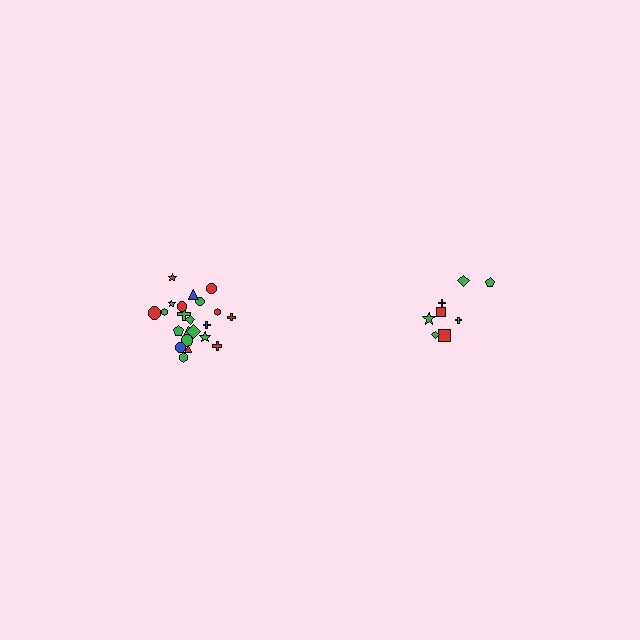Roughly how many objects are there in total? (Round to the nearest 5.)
Roughly 30 objects in total.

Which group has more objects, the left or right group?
The left group.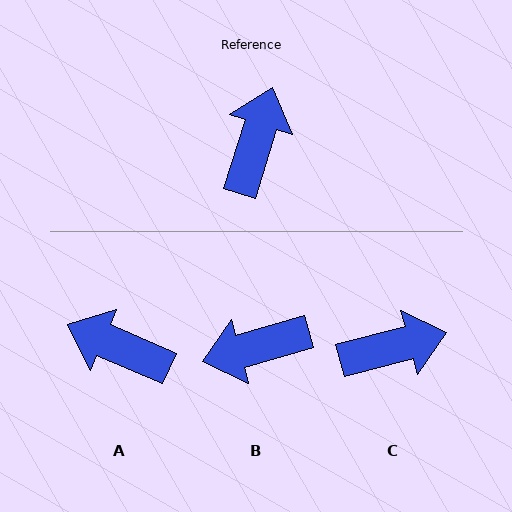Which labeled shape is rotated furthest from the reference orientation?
B, about 123 degrees away.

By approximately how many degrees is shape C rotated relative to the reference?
Approximately 58 degrees clockwise.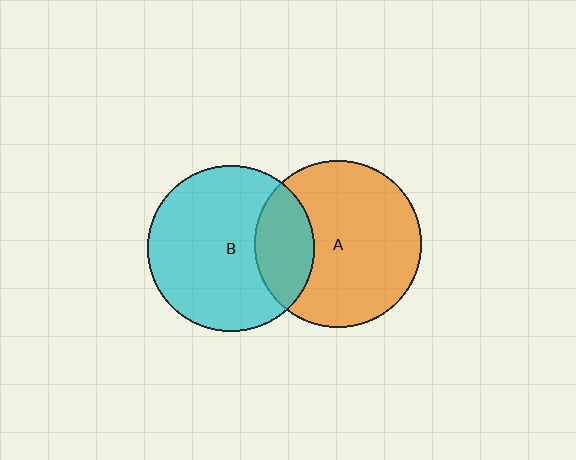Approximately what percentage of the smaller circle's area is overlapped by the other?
Approximately 25%.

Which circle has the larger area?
Circle A (orange).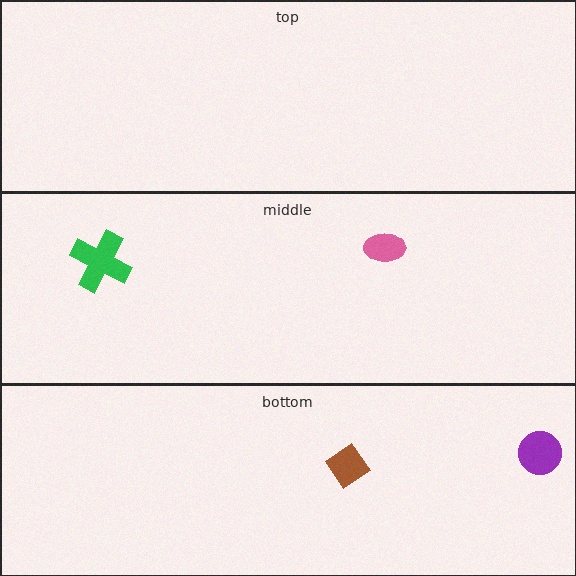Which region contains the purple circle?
The bottom region.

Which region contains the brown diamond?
The bottom region.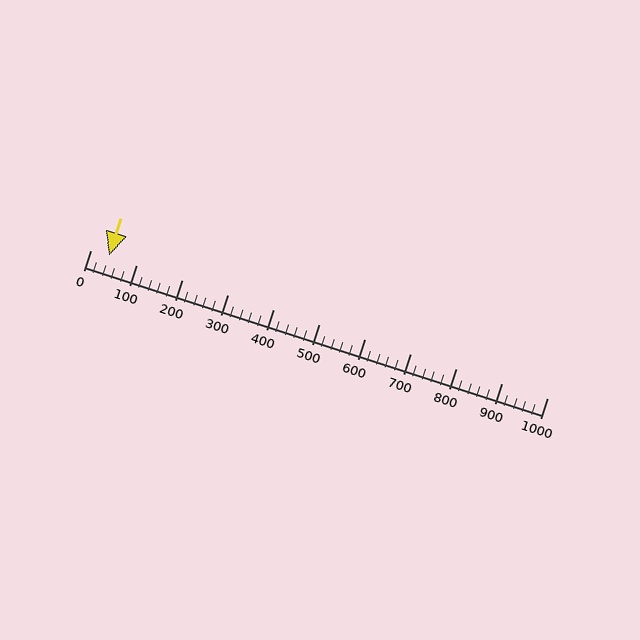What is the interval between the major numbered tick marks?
The major tick marks are spaced 100 units apart.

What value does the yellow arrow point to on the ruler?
The yellow arrow points to approximately 40.